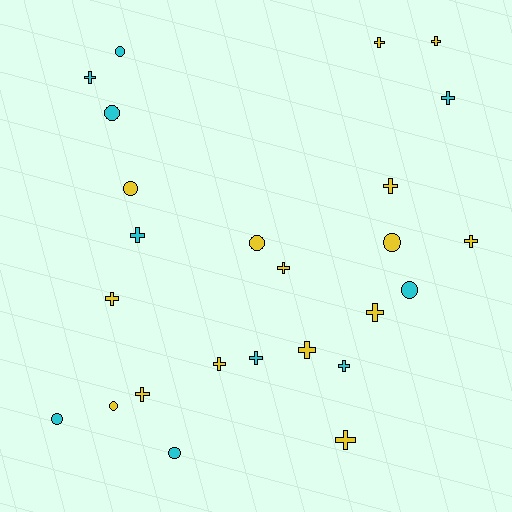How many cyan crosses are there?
There are 5 cyan crosses.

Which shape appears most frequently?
Cross, with 16 objects.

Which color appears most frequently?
Yellow, with 15 objects.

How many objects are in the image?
There are 25 objects.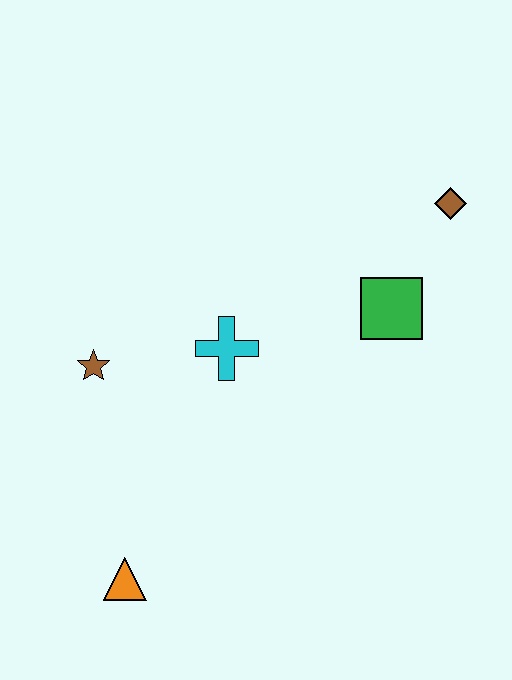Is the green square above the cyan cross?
Yes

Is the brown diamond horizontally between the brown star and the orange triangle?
No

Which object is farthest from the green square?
The orange triangle is farthest from the green square.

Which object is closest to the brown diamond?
The green square is closest to the brown diamond.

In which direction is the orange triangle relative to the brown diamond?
The orange triangle is below the brown diamond.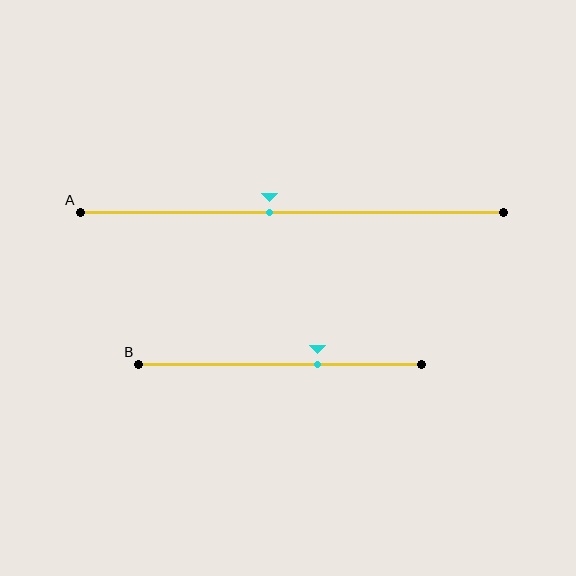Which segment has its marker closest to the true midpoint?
Segment A has its marker closest to the true midpoint.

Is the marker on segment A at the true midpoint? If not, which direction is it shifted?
No, the marker on segment A is shifted to the left by about 5% of the segment length.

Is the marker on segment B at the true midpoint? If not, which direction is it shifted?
No, the marker on segment B is shifted to the right by about 13% of the segment length.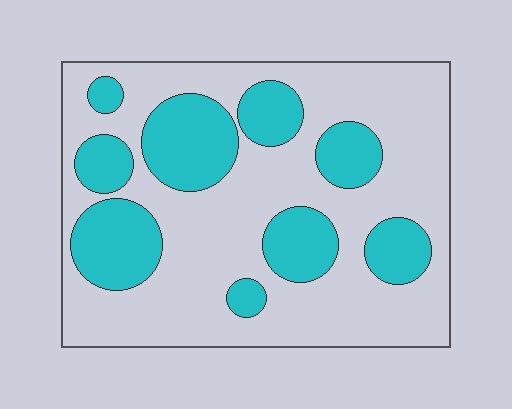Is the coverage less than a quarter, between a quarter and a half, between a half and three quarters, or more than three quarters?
Between a quarter and a half.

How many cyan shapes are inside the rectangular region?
9.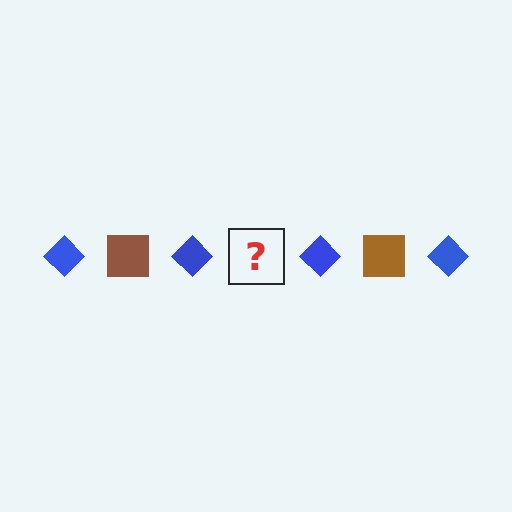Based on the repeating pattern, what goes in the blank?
The blank should be a brown square.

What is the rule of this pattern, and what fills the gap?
The rule is that the pattern alternates between blue diamond and brown square. The gap should be filled with a brown square.